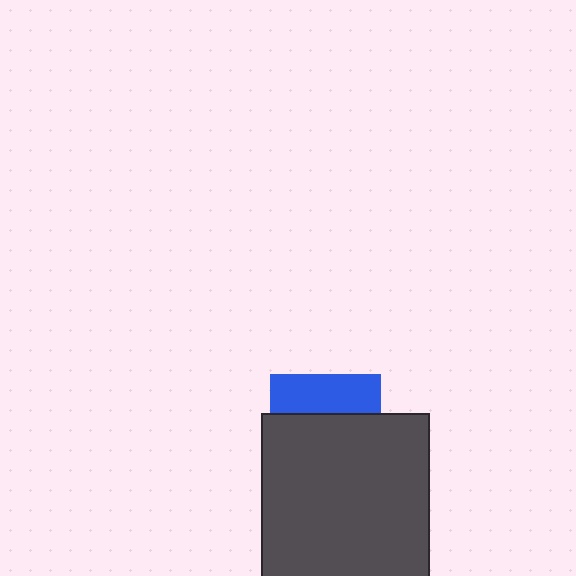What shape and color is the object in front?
The object in front is a dark gray rectangle.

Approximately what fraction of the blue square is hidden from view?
Roughly 64% of the blue square is hidden behind the dark gray rectangle.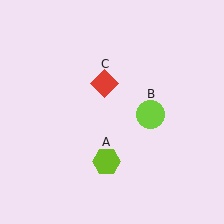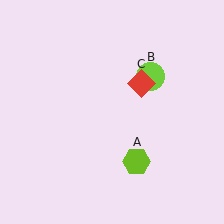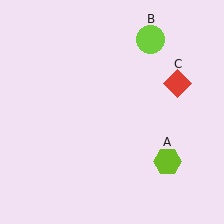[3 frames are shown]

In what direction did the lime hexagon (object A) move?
The lime hexagon (object A) moved right.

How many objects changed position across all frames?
3 objects changed position: lime hexagon (object A), lime circle (object B), red diamond (object C).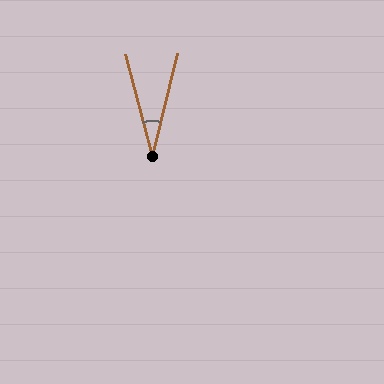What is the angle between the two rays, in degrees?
Approximately 28 degrees.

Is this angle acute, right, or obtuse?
It is acute.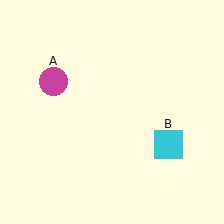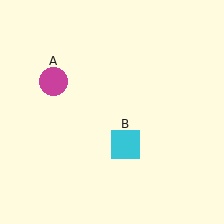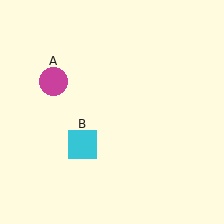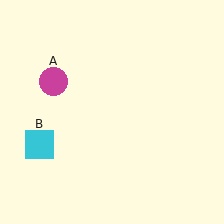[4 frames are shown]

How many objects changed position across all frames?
1 object changed position: cyan square (object B).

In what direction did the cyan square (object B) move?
The cyan square (object B) moved left.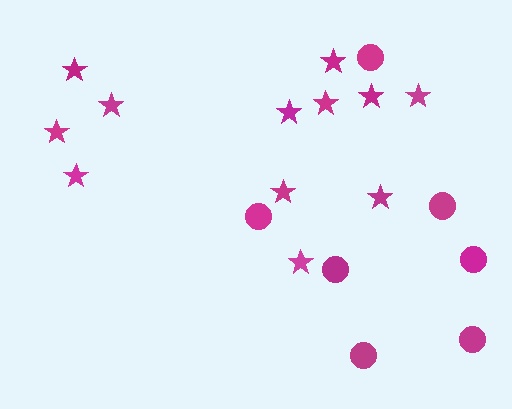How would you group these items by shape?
There are 2 groups: one group of circles (7) and one group of stars (12).